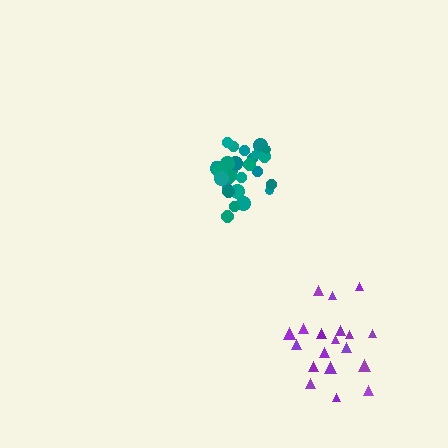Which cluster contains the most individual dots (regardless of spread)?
Teal (30).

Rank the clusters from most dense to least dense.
teal, purple.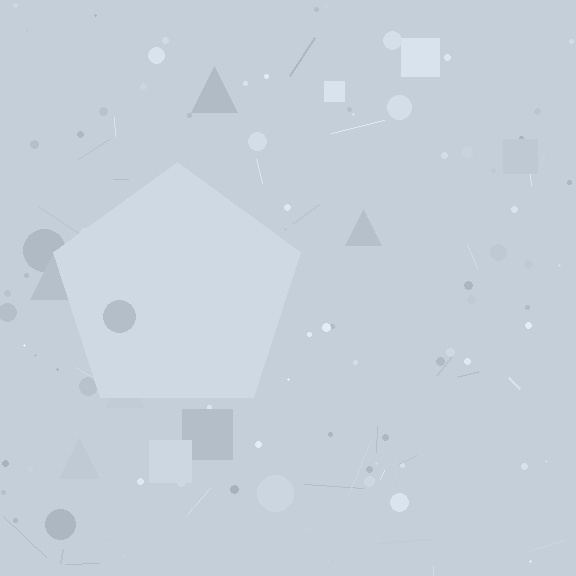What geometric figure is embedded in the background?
A pentagon is embedded in the background.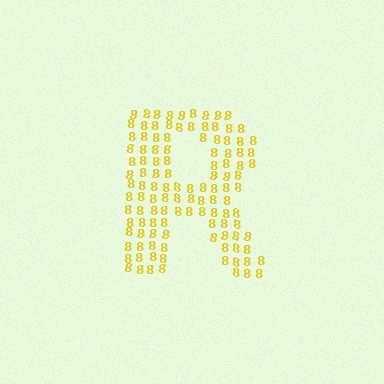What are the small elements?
The small elements are digit 8's.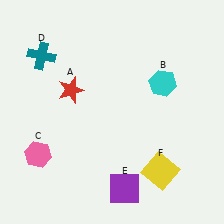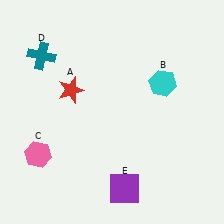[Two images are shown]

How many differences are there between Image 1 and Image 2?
There is 1 difference between the two images.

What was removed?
The yellow square (F) was removed in Image 2.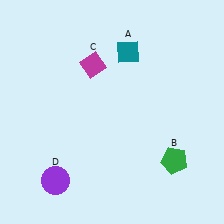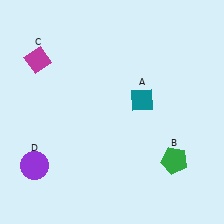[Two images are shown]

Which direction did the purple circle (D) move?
The purple circle (D) moved left.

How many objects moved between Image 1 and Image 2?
3 objects moved between the two images.